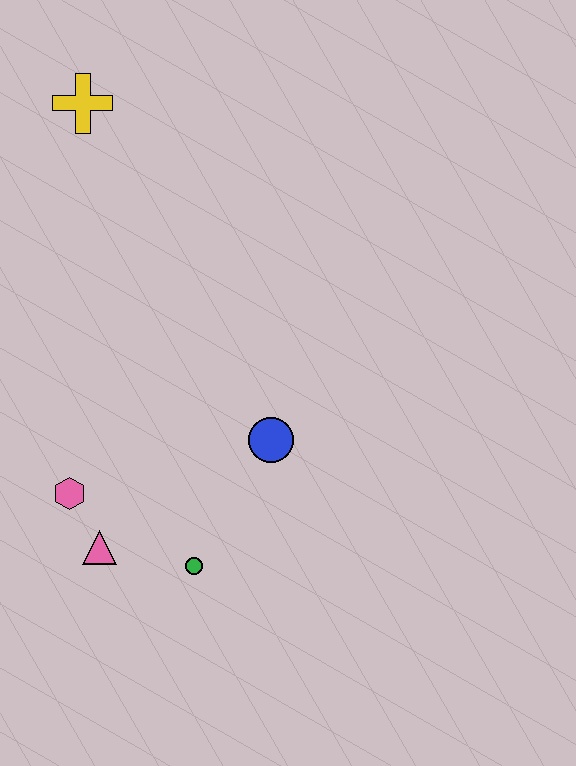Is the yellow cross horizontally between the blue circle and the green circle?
No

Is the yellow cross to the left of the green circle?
Yes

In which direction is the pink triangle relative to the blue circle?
The pink triangle is to the left of the blue circle.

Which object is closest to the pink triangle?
The pink hexagon is closest to the pink triangle.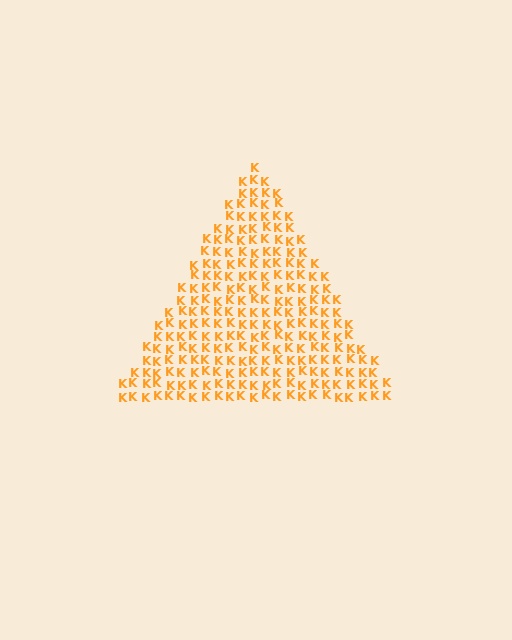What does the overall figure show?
The overall figure shows a triangle.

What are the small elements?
The small elements are letter K's.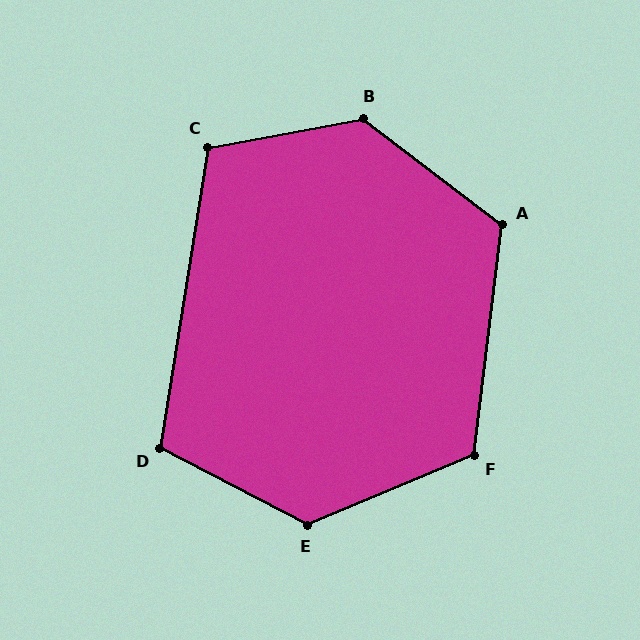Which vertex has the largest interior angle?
B, at approximately 132 degrees.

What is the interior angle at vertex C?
Approximately 110 degrees (obtuse).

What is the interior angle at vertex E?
Approximately 130 degrees (obtuse).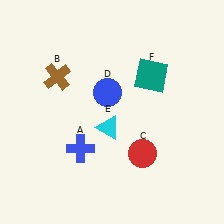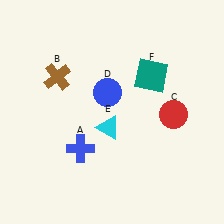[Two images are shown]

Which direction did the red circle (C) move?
The red circle (C) moved up.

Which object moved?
The red circle (C) moved up.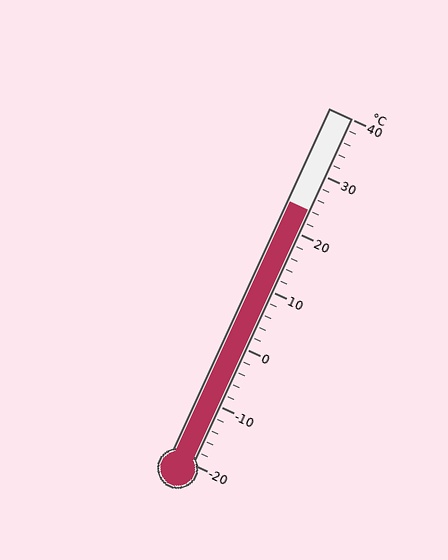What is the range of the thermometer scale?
The thermometer scale ranges from -20°C to 40°C.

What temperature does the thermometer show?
The thermometer shows approximately 24°C.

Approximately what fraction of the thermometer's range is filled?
The thermometer is filled to approximately 75% of its range.